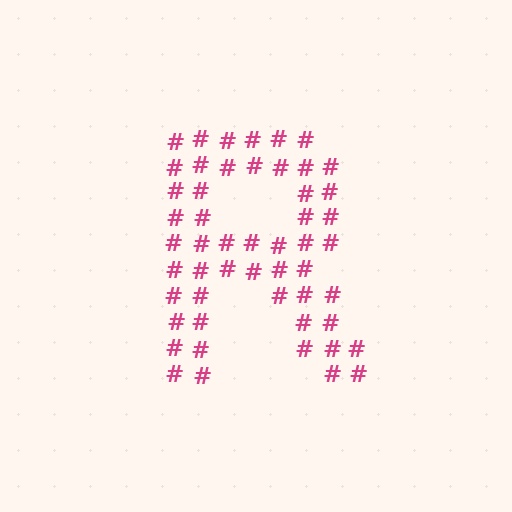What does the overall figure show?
The overall figure shows the letter R.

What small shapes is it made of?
It is made of small hash symbols.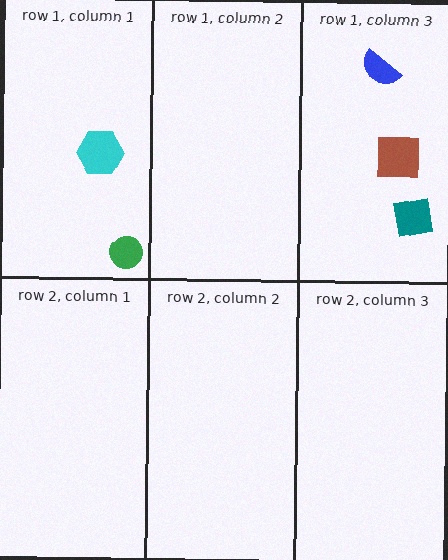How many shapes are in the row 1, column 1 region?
2.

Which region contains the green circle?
The row 1, column 1 region.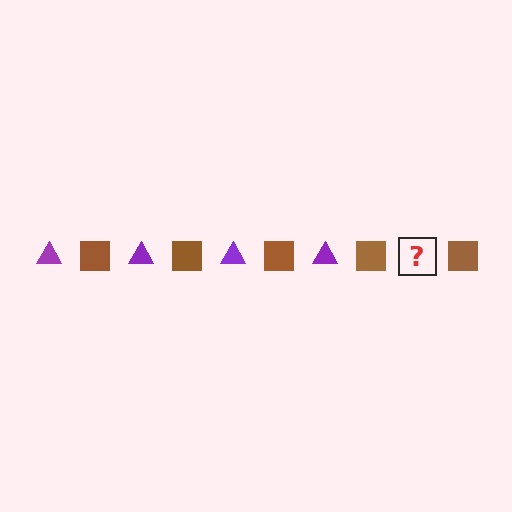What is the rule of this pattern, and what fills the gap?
The rule is that the pattern alternates between purple triangle and brown square. The gap should be filled with a purple triangle.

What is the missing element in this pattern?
The missing element is a purple triangle.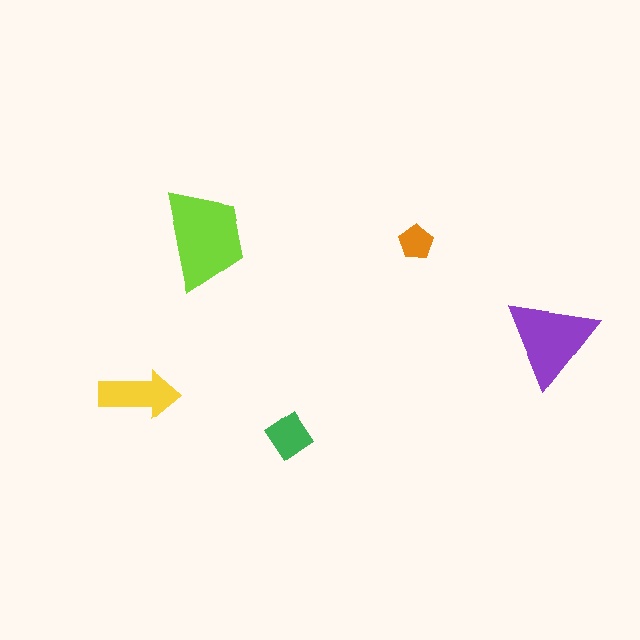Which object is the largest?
The lime trapezoid.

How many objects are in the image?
There are 5 objects in the image.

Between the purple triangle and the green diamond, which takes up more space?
The purple triangle.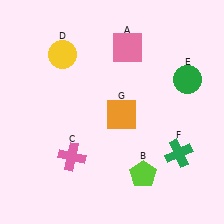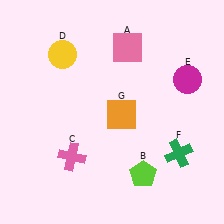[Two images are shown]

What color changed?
The circle (E) changed from green in Image 1 to magenta in Image 2.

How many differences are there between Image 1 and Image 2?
There is 1 difference between the two images.